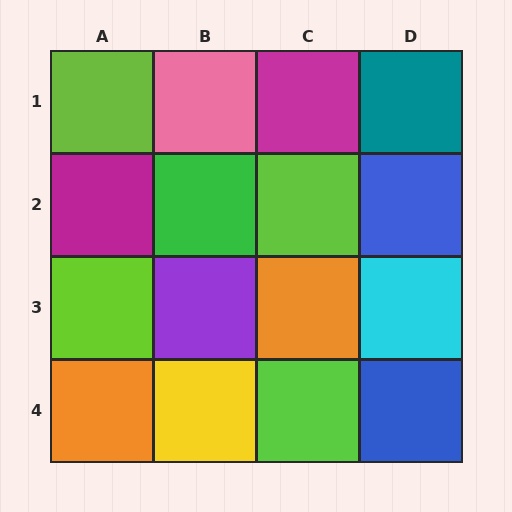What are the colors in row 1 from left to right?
Lime, pink, magenta, teal.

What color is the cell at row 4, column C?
Lime.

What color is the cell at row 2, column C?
Lime.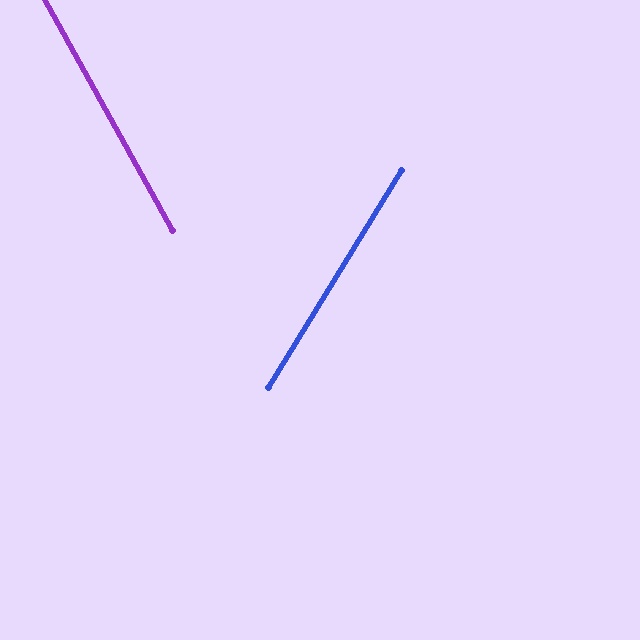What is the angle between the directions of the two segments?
Approximately 61 degrees.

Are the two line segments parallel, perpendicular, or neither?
Neither parallel nor perpendicular — they differ by about 61°.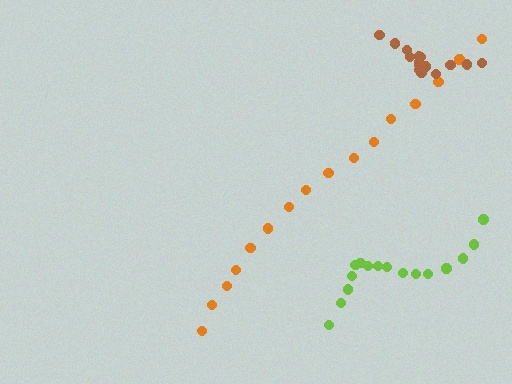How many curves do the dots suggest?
There are 3 distinct paths.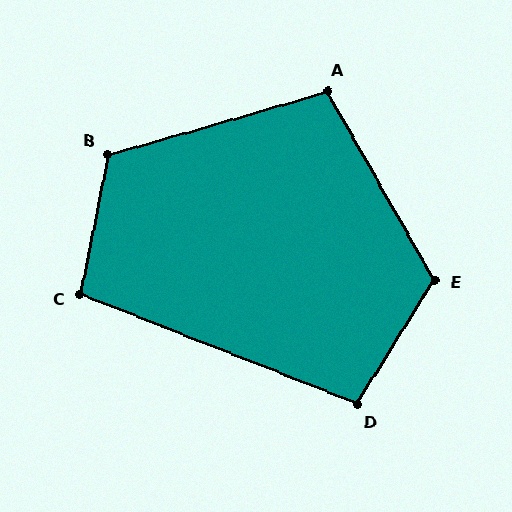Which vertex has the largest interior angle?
E, at approximately 119 degrees.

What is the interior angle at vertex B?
Approximately 117 degrees (obtuse).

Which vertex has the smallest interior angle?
D, at approximately 100 degrees.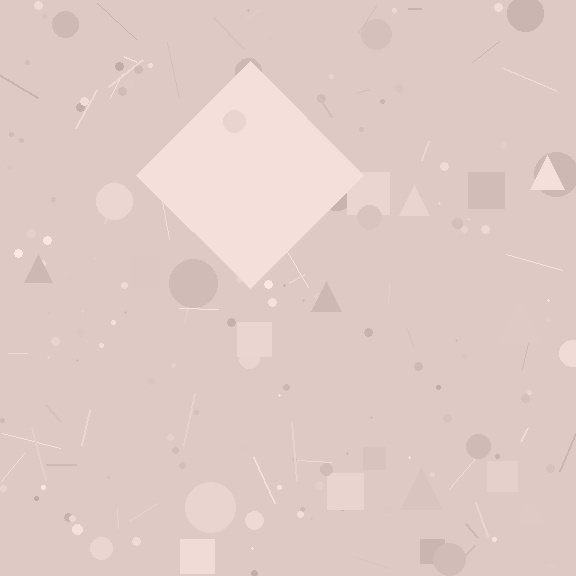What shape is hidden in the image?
A diamond is hidden in the image.